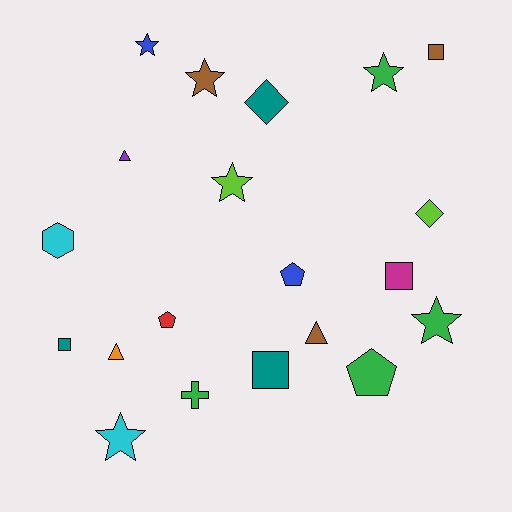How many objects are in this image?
There are 20 objects.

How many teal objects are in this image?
There are 3 teal objects.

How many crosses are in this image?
There is 1 cross.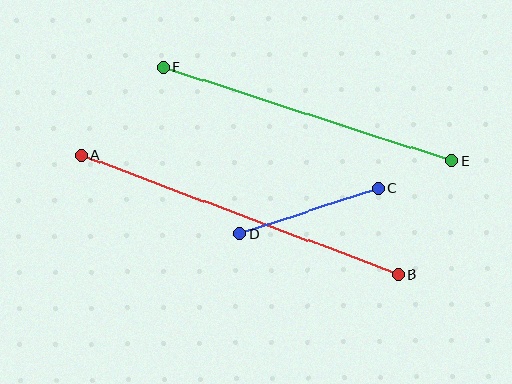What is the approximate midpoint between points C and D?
The midpoint is at approximately (309, 211) pixels.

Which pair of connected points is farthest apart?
Points A and B are farthest apart.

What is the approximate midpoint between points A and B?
The midpoint is at approximately (239, 215) pixels.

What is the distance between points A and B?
The distance is approximately 339 pixels.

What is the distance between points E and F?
The distance is approximately 303 pixels.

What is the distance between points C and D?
The distance is approximately 146 pixels.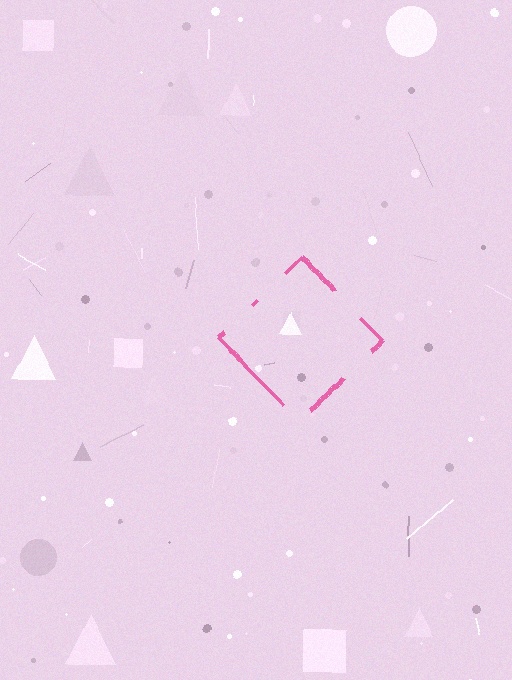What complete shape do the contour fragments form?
The contour fragments form a diamond.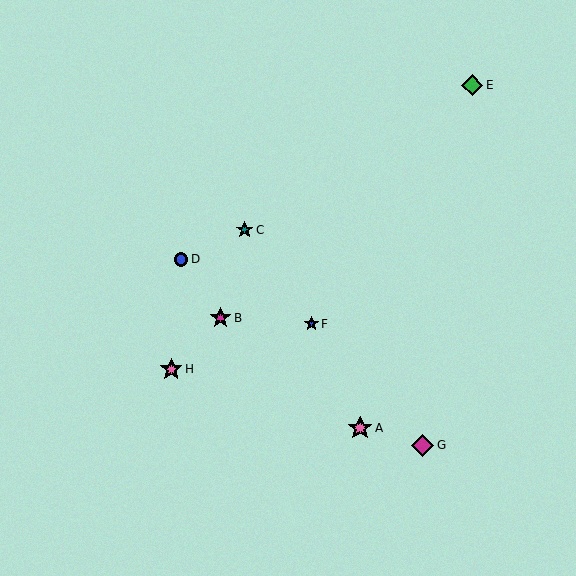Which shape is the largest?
The pink star (labeled A) is the largest.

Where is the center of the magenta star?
The center of the magenta star is at (220, 318).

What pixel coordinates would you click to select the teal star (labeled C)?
Click at (245, 230) to select the teal star C.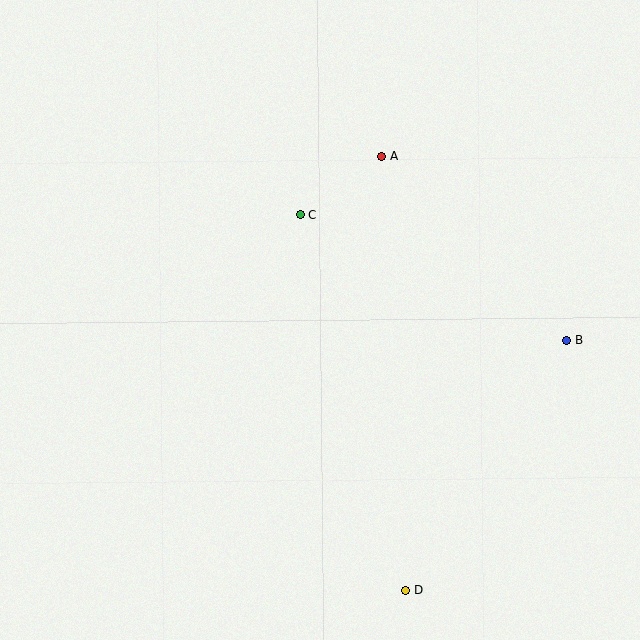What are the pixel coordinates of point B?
Point B is at (567, 340).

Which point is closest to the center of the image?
Point C at (300, 215) is closest to the center.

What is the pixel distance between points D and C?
The distance between D and C is 390 pixels.